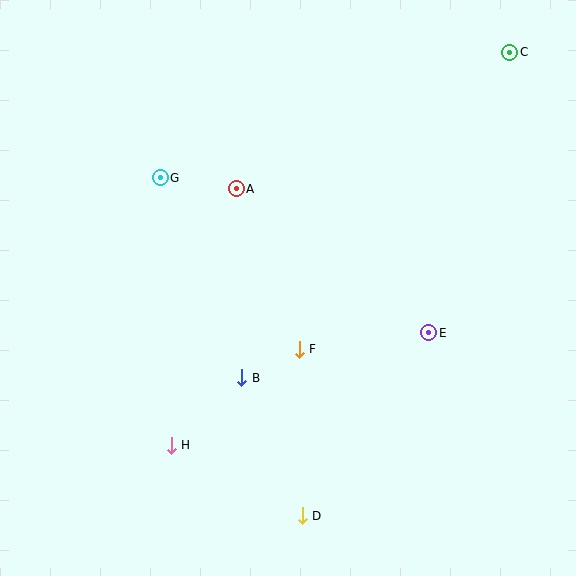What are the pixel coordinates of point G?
Point G is at (160, 178).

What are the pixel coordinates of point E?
Point E is at (429, 333).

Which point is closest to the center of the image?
Point F at (299, 349) is closest to the center.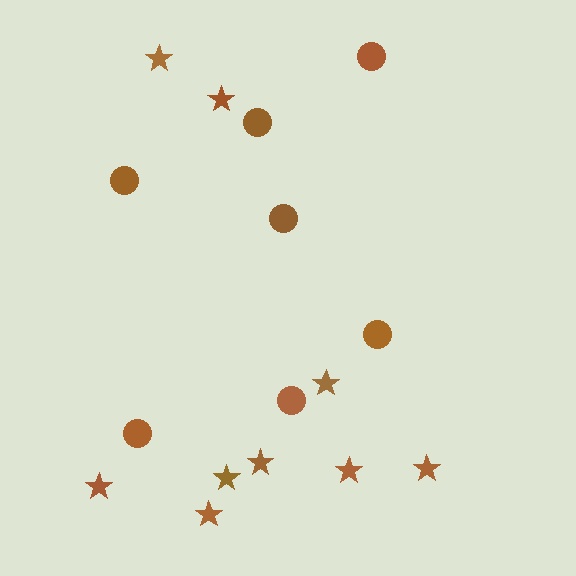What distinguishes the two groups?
There are 2 groups: one group of circles (7) and one group of stars (9).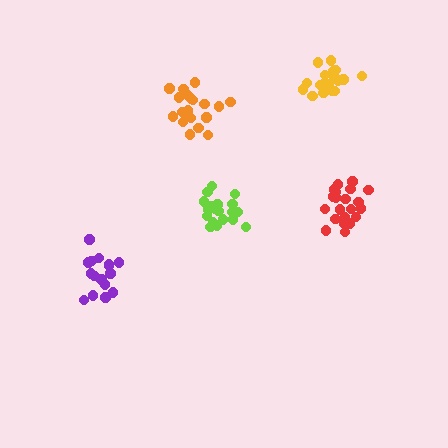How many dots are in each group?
Group 1: 19 dots, Group 2: 16 dots, Group 3: 21 dots, Group 4: 21 dots, Group 5: 21 dots (98 total).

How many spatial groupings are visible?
There are 5 spatial groupings.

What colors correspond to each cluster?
The clusters are colored: lime, purple, yellow, red, orange.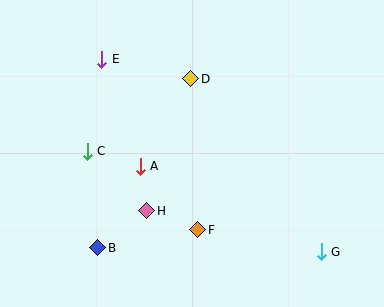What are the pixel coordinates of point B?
Point B is at (98, 248).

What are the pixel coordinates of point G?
Point G is at (321, 252).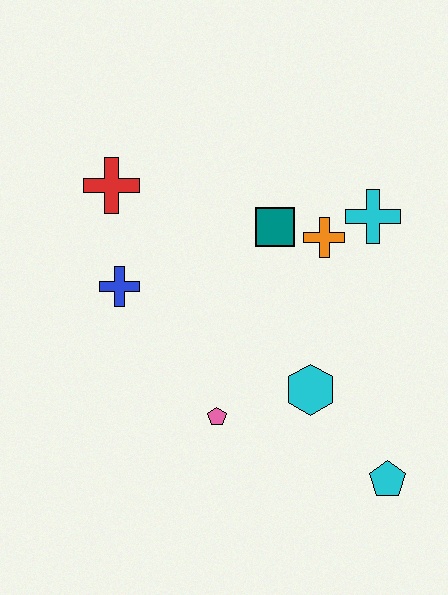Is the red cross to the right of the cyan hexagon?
No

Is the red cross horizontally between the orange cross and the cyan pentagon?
No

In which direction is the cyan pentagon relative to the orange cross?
The cyan pentagon is below the orange cross.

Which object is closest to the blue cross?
The red cross is closest to the blue cross.